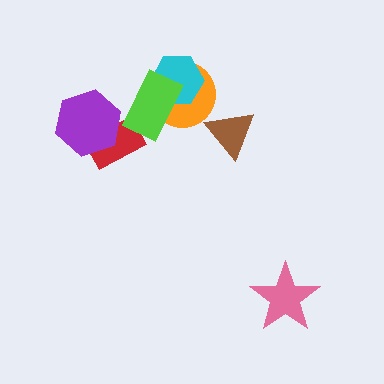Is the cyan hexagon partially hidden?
Yes, it is partially covered by another shape.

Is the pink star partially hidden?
No, no other shape covers it.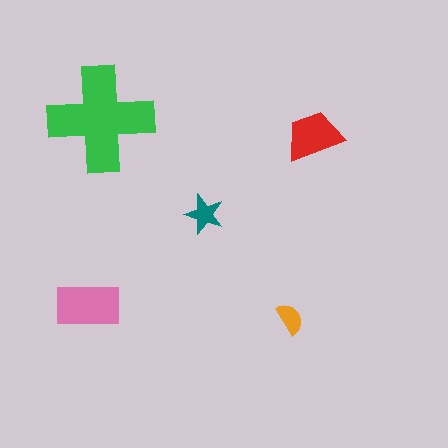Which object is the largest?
The green cross.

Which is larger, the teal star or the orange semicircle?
The teal star.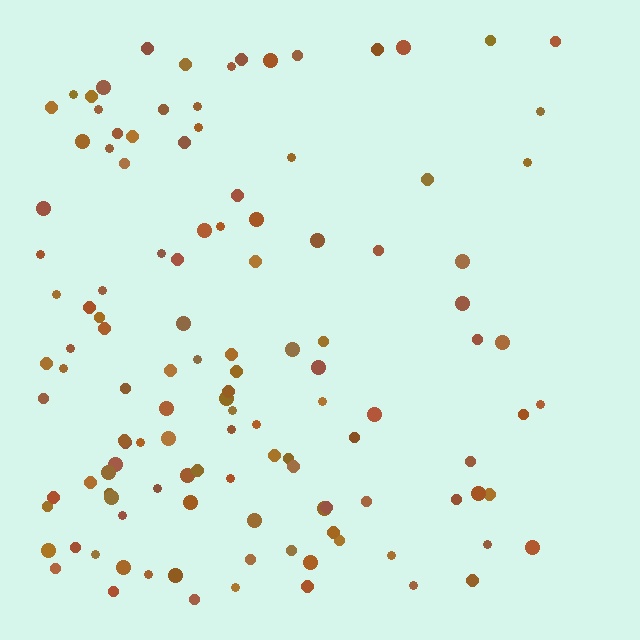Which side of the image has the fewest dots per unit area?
The right.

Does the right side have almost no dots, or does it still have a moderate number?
Still a moderate number, just noticeably fewer than the left.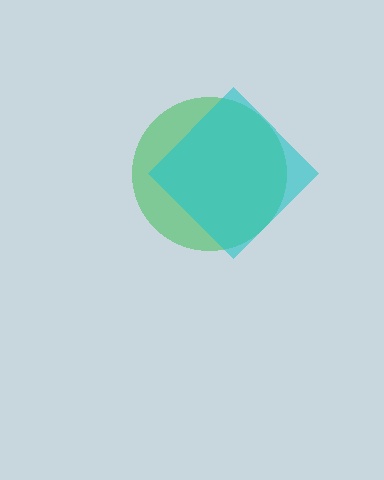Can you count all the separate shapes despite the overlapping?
Yes, there are 2 separate shapes.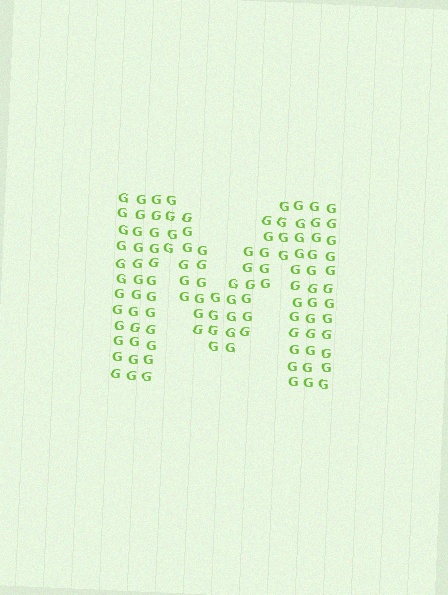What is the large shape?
The large shape is the letter M.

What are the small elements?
The small elements are letter G's.